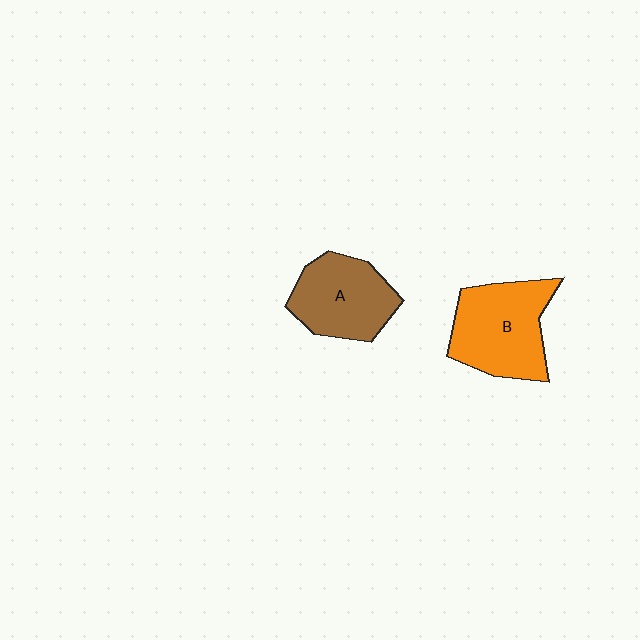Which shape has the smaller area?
Shape A (brown).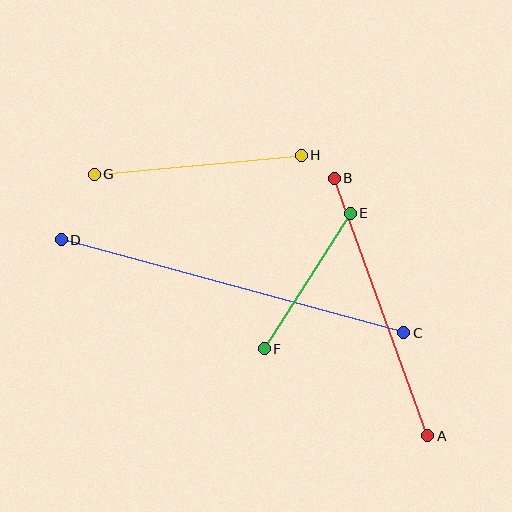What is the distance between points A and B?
The distance is approximately 274 pixels.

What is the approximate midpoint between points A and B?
The midpoint is at approximately (381, 307) pixels.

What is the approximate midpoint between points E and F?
The midpoint is at approximately (307, 281) pixels.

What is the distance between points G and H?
The distance is approximately 208 pixels.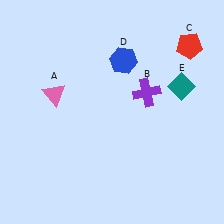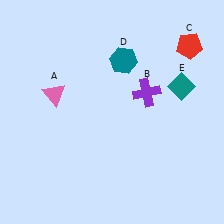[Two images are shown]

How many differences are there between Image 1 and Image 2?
There is 1 difference between the two images.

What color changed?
The hexagon (D) changed from blue in Image 1 to teal in Image 2.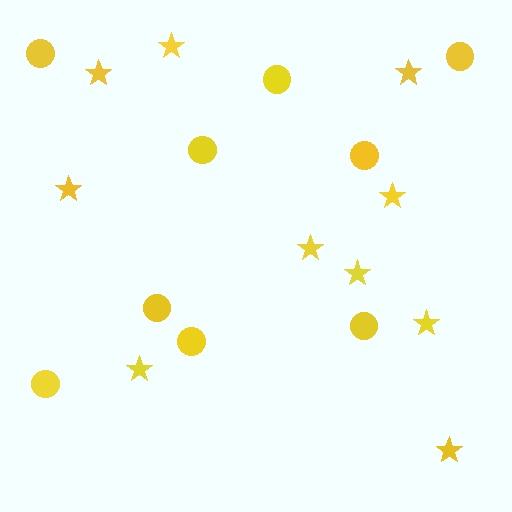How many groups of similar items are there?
There are 2 groups: one group of stars (10) and one group of circles (9).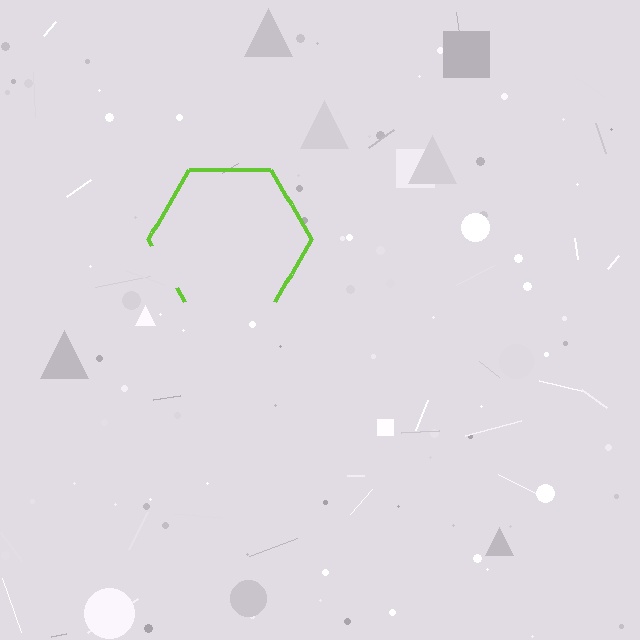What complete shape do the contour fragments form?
The contour fragments form a hexagon.